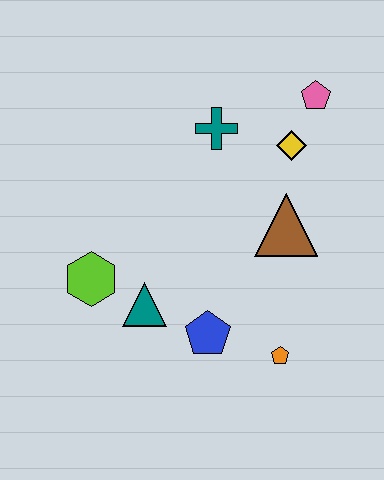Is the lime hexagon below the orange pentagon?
No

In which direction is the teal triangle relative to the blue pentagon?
The teal triangle is to the left of the blue pentagon.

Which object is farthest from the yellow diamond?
The lime hexagon is farthest from the yellow diamond.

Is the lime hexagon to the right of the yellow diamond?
No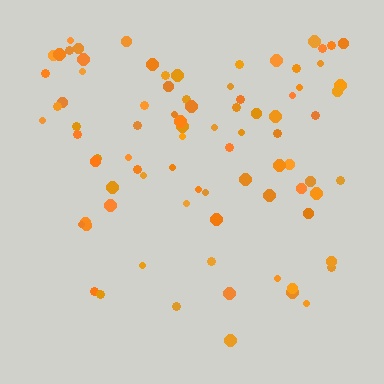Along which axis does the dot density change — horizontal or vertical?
Vertical.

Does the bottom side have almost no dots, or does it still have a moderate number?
Still a moderate number, just noticeably fewer than the top.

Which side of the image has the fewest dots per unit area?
The bottom.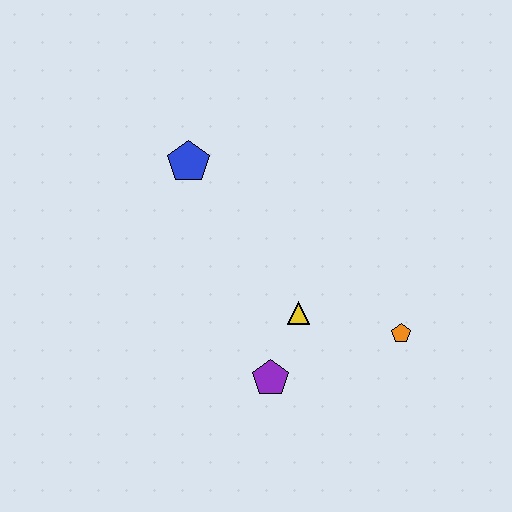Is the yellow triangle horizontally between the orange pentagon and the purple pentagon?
Yes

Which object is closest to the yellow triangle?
The purple pentagon is closest to the yellow triangle.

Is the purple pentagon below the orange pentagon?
Yes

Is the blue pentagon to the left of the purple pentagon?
Yes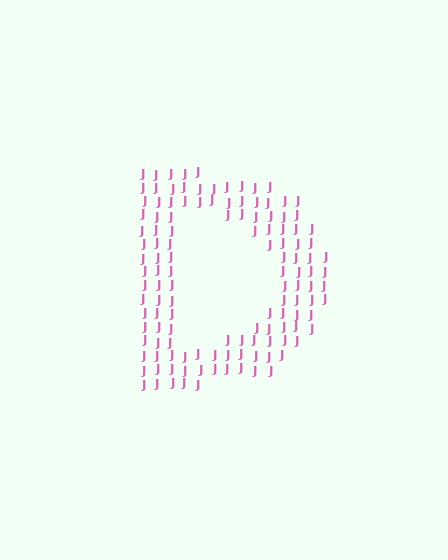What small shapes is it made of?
It is made of small letter J's.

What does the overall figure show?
The overall figure shows the letter D.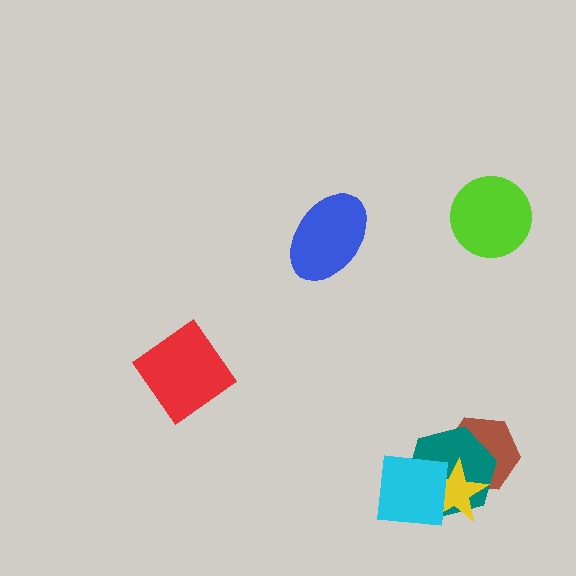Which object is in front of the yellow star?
The cyan square is in front of the yellow star.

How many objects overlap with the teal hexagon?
3 objects overlap with the teal hexagon.